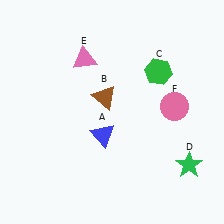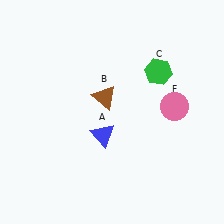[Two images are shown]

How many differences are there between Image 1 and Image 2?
There are 2 differences between the two images.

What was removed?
The green star (D), the pink triangle (E) were removed in Image 2.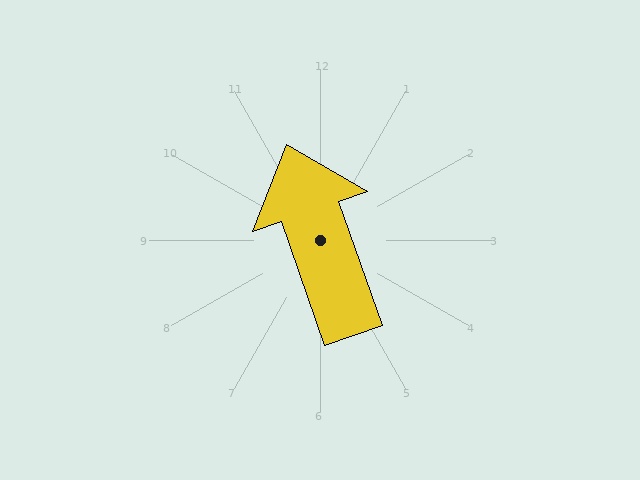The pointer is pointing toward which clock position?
Roughly 11 o'clock.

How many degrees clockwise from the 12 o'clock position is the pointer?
Approximately 341 degrees.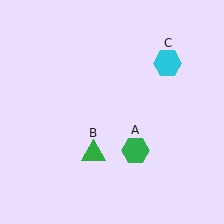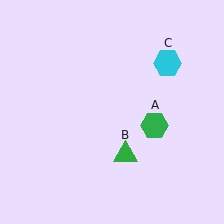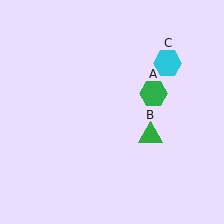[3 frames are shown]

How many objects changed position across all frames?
2 objects changed position: green hexagon (object A), green triangle (object B).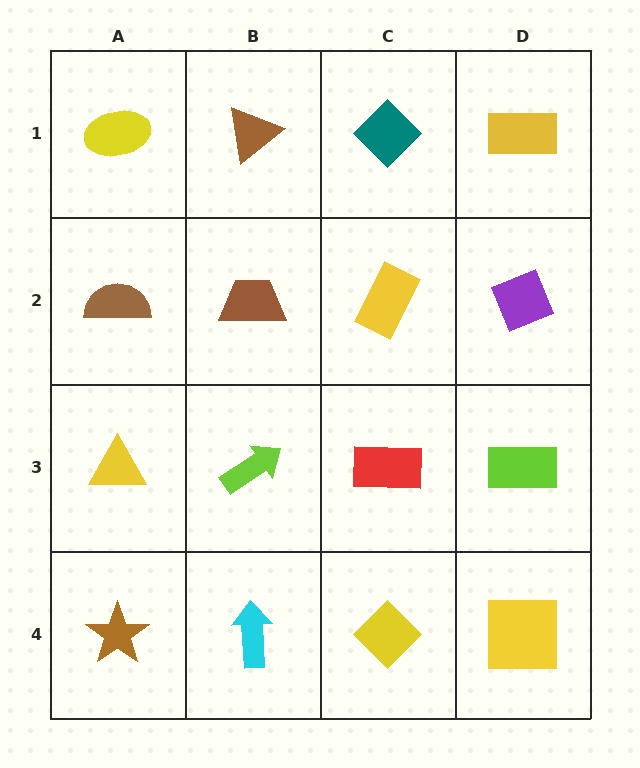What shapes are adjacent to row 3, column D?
A purple diamond (row 2, column D), a yellow square (row 4, column D), a red rectangle (row 3, column C).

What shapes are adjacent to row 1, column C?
A yellow rectangle (row 2, column C), a brown triangle (row 1, column B), a yellow rectangle (row 1, column D).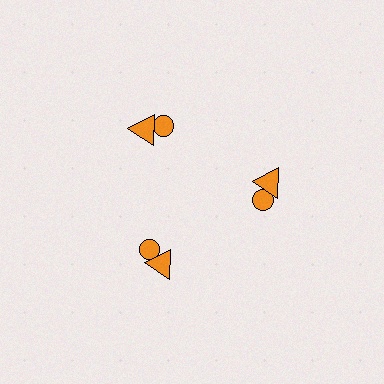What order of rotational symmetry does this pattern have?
This pattern has 3-fold rotational symmetry.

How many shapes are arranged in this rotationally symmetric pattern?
There are 6 shapes, arranged in 3 groups of 2.